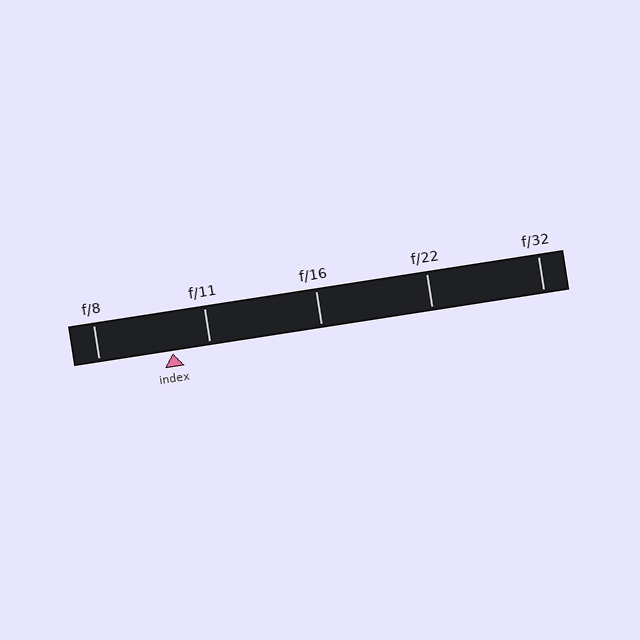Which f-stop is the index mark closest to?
The index mark is closest to f/11.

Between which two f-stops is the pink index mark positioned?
The index mark is between f/8 and f/11.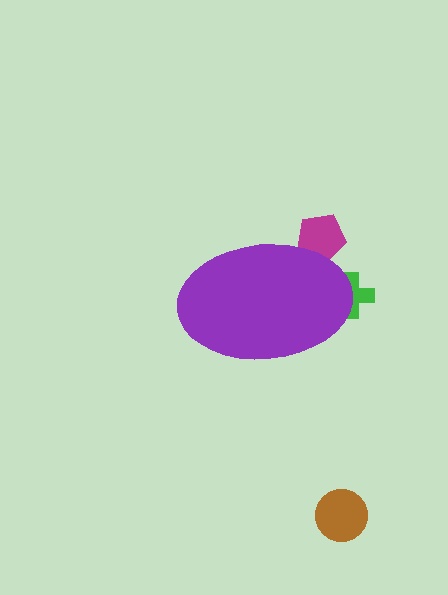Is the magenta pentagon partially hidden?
Yes, the magenta pentagon is partially hidden behind the purple ellipse.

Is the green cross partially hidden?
Yes, the green cross is partially hidden behind the purple ellipse.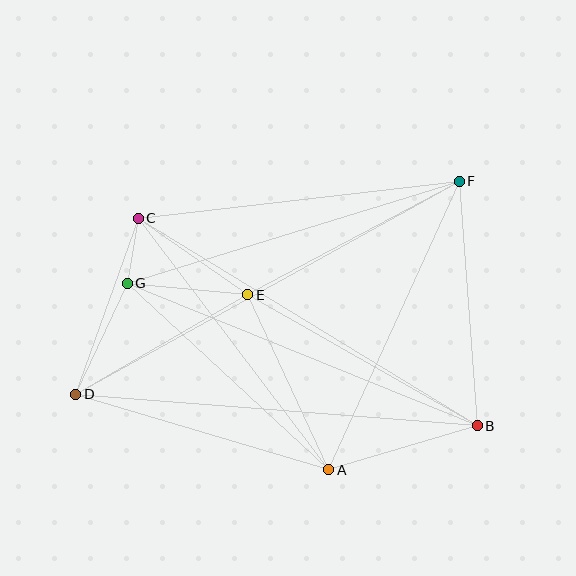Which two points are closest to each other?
Points C and G are closest to each other.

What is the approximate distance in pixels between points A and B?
The distance between A and B is approximately 155 pixels.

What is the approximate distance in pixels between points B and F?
The distance between B and F is approximately 245 pixels.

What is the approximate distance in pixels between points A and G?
The distance between A and G is approximately 274 pixels.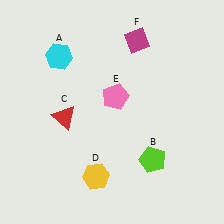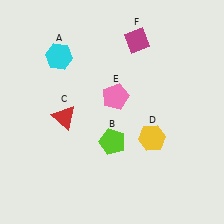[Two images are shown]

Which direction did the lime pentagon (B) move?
The lime pentagon (B) moved left.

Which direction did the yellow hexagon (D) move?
The yellow hexagon (D) moved right.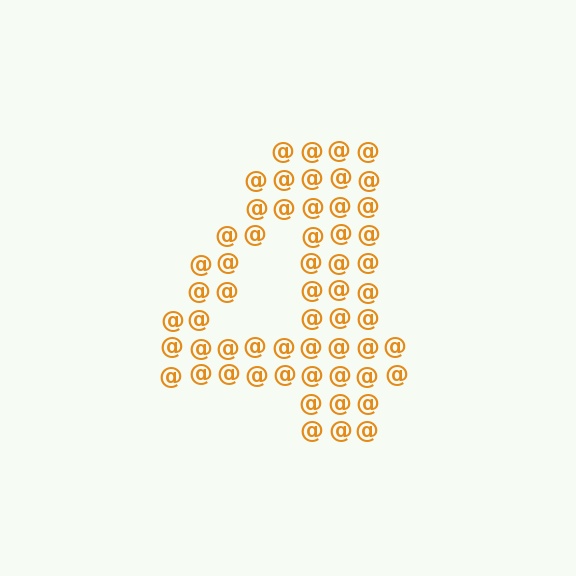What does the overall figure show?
The overall figure shows the digit 4.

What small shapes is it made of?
It is made of small at signs.